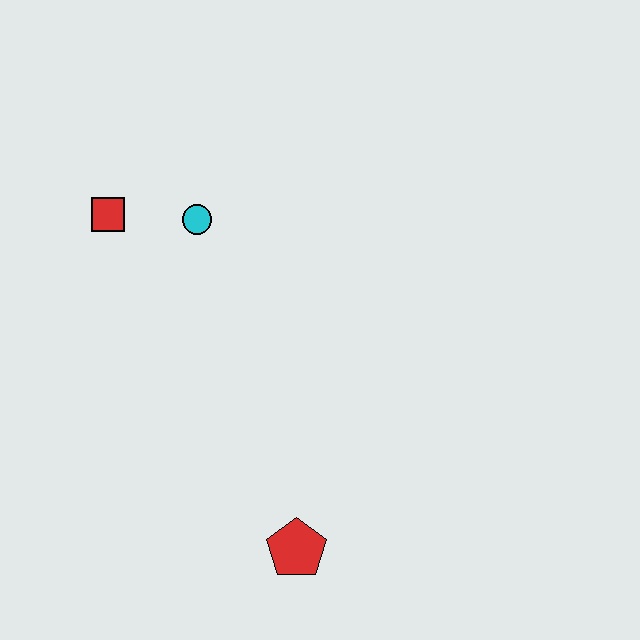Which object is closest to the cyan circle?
The red square is closest to the cyan circle.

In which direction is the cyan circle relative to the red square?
The cyan circle is to the right of the red square.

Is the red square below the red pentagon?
No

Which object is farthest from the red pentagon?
The red square is farthest from the red pentagon.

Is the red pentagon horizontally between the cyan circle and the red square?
No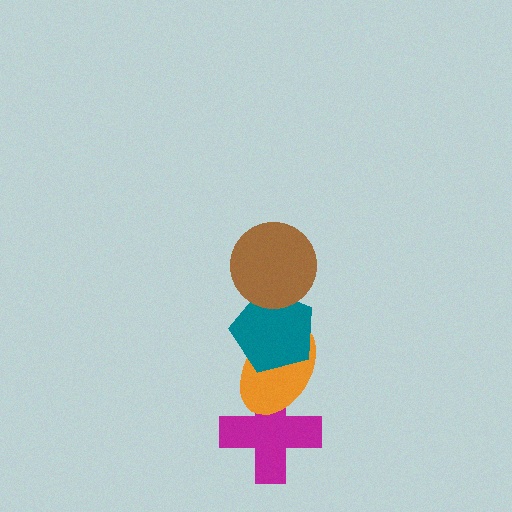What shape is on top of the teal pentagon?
The brown circle is on top of the teal pentagon.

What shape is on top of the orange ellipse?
The teal pentagon is on top of the orange ellipse.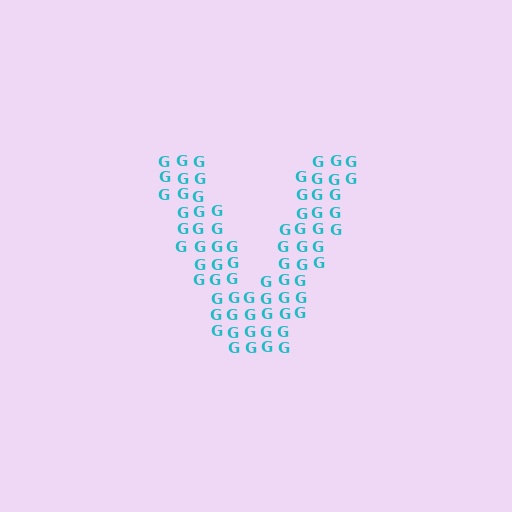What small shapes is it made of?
It is made of small letter G's.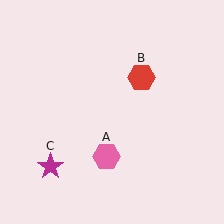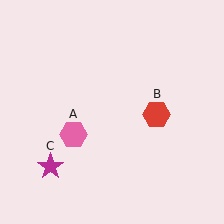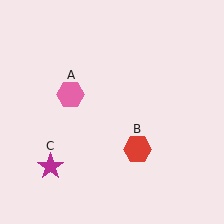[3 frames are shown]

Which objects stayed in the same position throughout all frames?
Magenta star (object C) remained stationary.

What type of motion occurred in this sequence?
The pink hexagon (object A), red hexagon (object B) rotated clockwise around the center of the scene.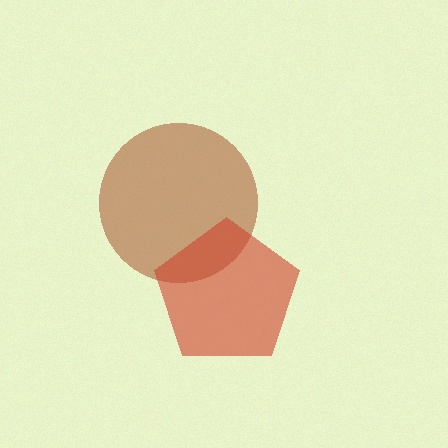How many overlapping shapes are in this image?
There are 2 overlapping shapes in the image.